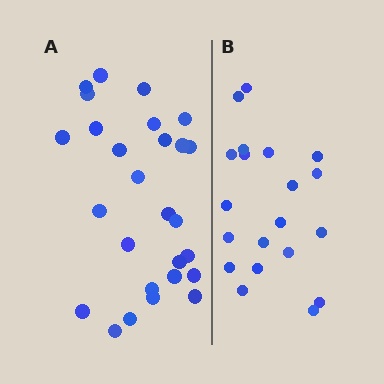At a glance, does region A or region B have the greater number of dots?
Region A (the left region) has more dots.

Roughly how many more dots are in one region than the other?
Region A has roughly 8 or so more dots than region B.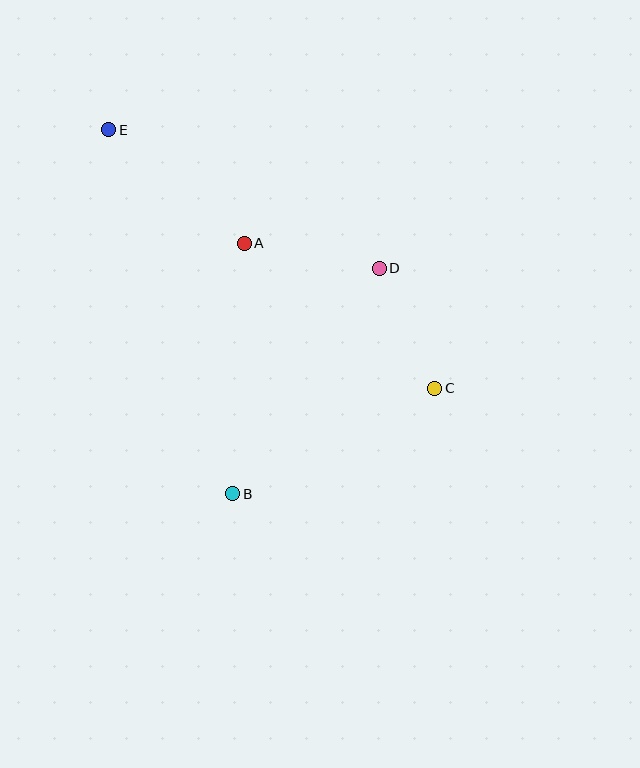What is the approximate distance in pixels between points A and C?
The distance between A and C is approximately 239 pixels.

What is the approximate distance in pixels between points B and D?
The distance between B and D is approximately 269 pixels.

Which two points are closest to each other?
Points C and D are closest to each other.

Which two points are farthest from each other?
Points C and E are farthest from each other.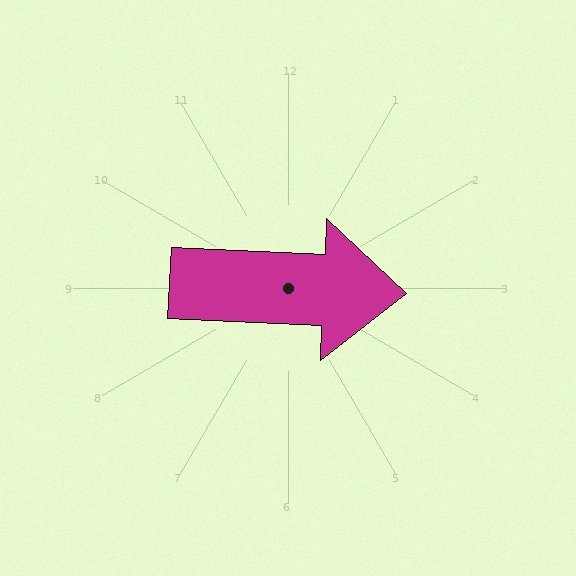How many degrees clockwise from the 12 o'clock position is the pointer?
Approximately 93 degrees.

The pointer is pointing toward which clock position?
Roughly 3 o'clock.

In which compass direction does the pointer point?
East.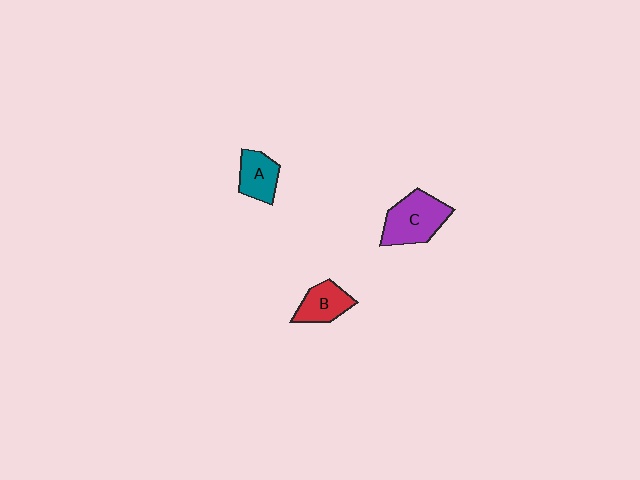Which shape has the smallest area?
Shape A (teal).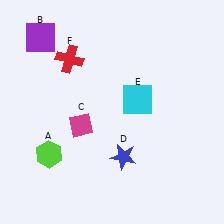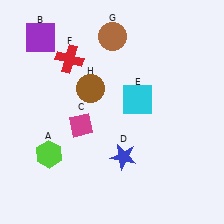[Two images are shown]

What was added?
A brown circle (G), a brown circle (H) were added in Image 2.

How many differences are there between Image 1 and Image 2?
There are 2 differences between the two images.